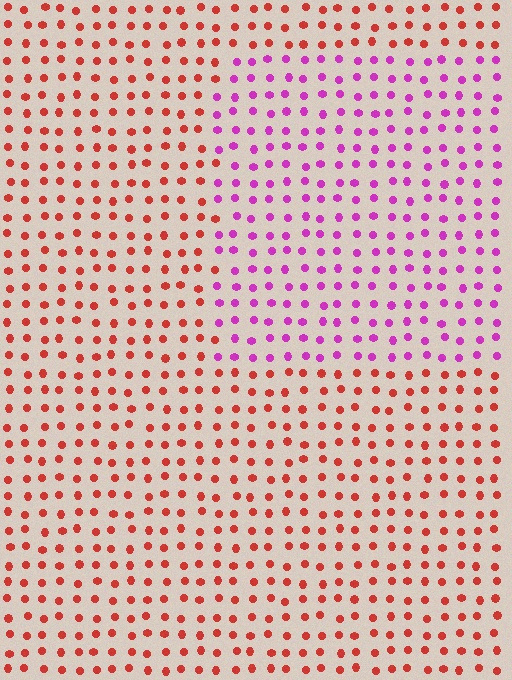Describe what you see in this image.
The image is filled with small red elements in a uniform arrangement. A rectangle-shaped region is visible where the elements are tinted to a slightly different hue, forming a subtle color boundary.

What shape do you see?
I see a rectangle.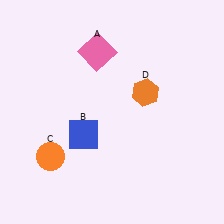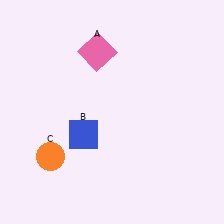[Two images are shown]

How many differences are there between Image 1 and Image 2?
There is 1 difference between the two images.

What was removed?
The orange hexagon (D) was removed in Image 2.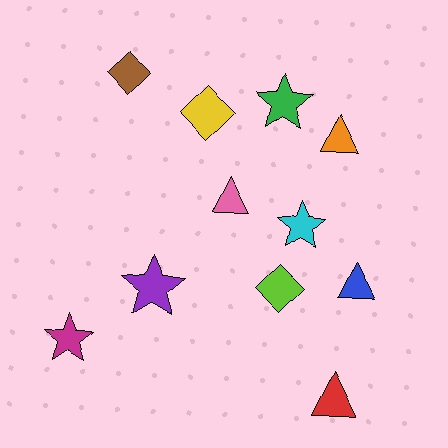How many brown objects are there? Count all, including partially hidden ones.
There is 1 brown object.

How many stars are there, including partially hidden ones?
There are 4 stars.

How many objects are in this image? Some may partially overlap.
There are 11 objects.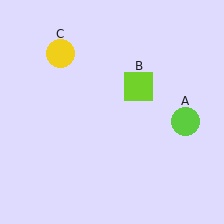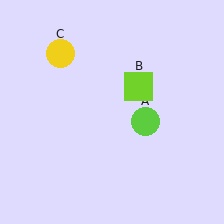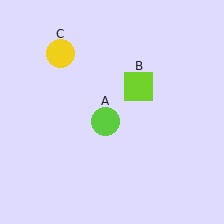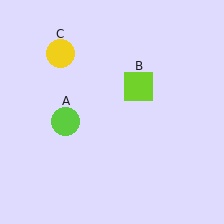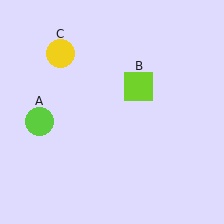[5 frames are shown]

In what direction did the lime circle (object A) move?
The lime circle (object A) moved left.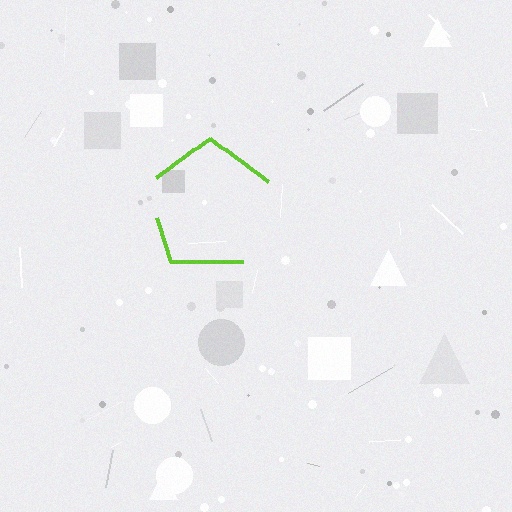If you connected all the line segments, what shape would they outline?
They would outline a pentagon.